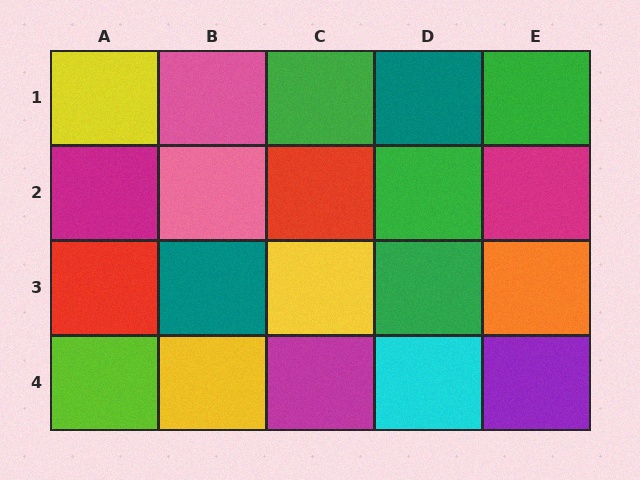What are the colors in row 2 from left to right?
Magenta, pink, red, green, magenta.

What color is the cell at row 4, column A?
Lime.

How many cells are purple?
1 cell is purple.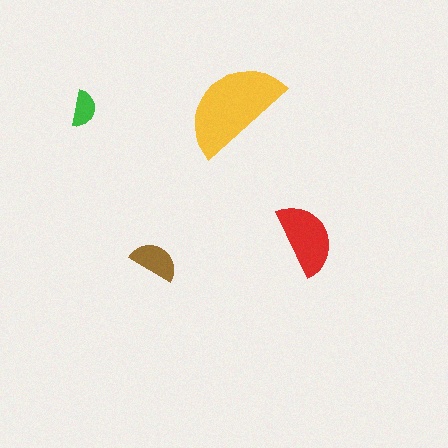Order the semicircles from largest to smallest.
the yellow one, the red one, the brown one, the green one.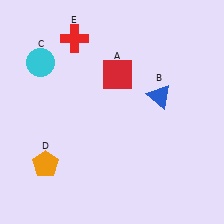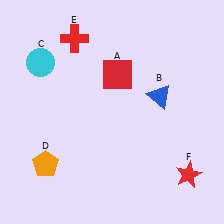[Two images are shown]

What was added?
A red star (F) was added in Image 2.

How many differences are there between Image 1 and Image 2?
There is 1 difference between the two images.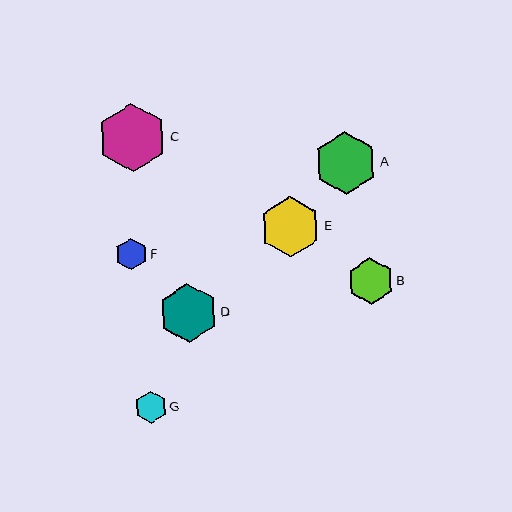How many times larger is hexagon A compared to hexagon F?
Hexagon A is approximately 2.0 times the size of hexagon F.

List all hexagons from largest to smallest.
From largest to smallest: C, A, E, D, B, G, F.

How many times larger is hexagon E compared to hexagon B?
Hexagon E is approximately 1.3 times the size of hexagon B.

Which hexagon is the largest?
Hexagon C is the largest with a size of approximately 69 pixels.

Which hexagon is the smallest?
Hexagon F is the smallest with a size of approximately 32 pixels.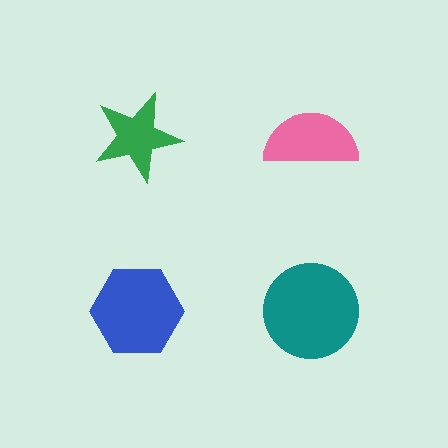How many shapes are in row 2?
2 shapes.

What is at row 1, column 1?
A green star.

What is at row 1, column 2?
A pink semicircle.